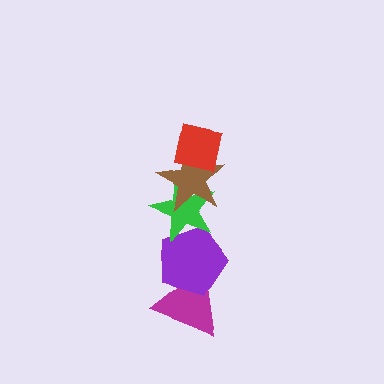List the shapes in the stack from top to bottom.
From top to bottom: the red square, the brown star, the green star, the purple pentagon, the magenta triangle.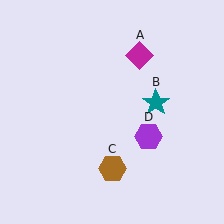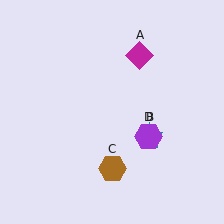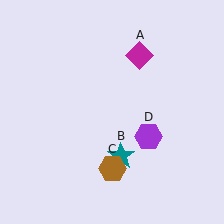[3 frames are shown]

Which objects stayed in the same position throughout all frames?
Magenta diamond (object A) and brown hexagon (object C) and purple hexagon (object D) remained stationary.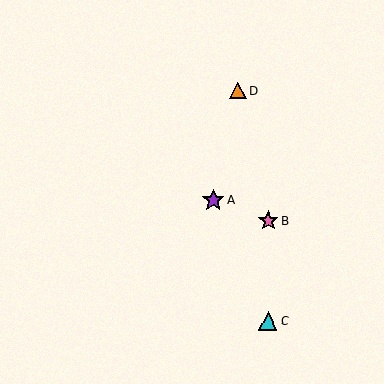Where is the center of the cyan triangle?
The center of the cyan triangle is at (268, 321).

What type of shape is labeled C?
Shape C is a cyan triangle.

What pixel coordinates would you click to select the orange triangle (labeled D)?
Click at (238, 91) to select the orange triangle D.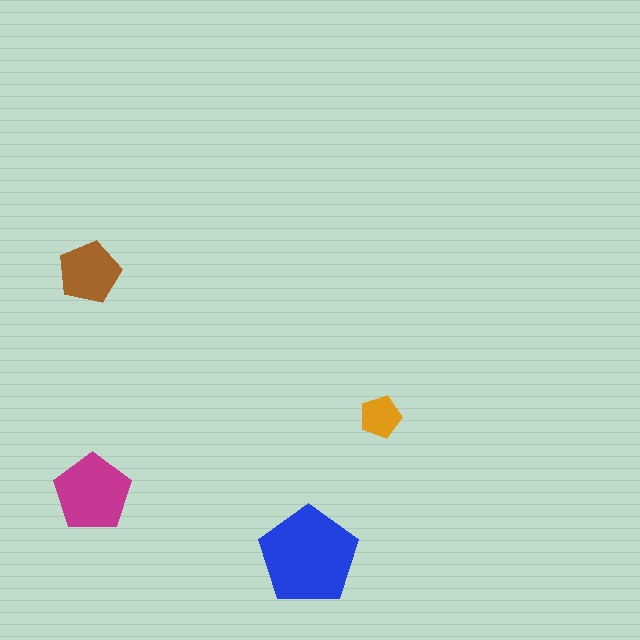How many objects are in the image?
There are 4 objects in the image.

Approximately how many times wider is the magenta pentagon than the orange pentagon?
About 2 times wider.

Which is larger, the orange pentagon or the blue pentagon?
The blue one.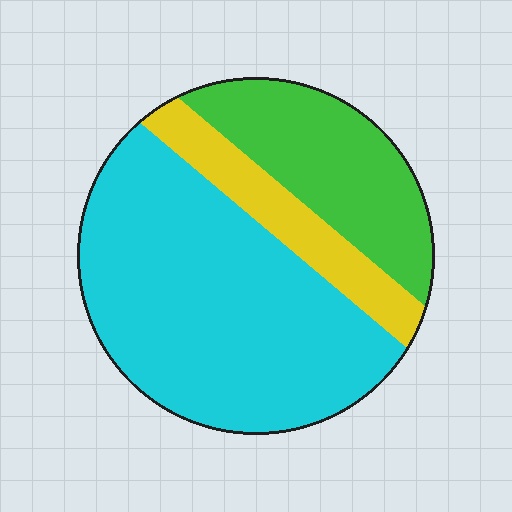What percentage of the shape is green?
Green covers roughly 25% of the shape.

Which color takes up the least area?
Yellow, at roughly 15%.